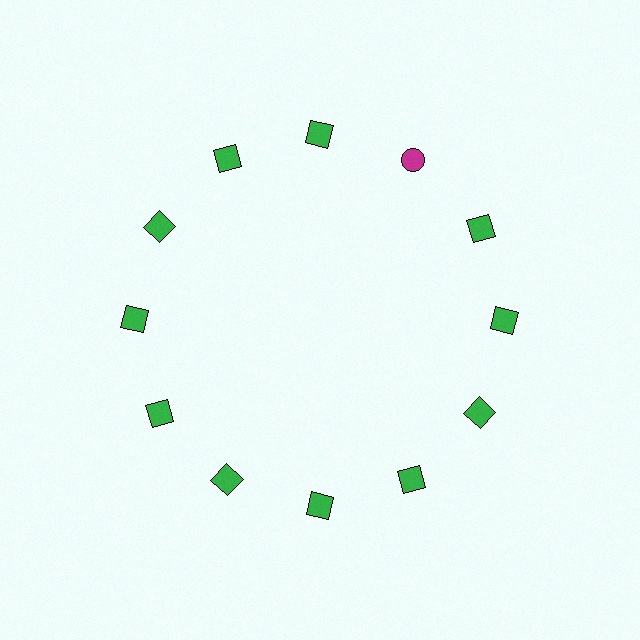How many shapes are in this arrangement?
There are 12 shapes arranged in a ring pattern.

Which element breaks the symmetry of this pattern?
The magenta circle at roughly the 1 o'clock position breaks the symmetry. All other shapes are green squares.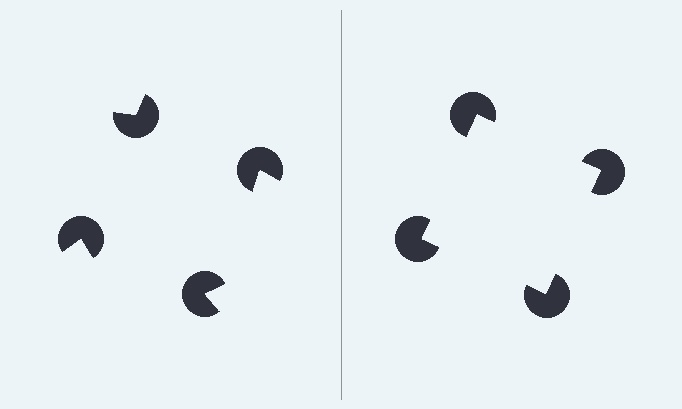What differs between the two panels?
The pac-man discs are positioned identically on both sides; only the wedge orientations differ. On the right they align to a square; on the left they are misaligned.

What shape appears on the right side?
An illusory square.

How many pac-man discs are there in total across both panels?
8 — 4 on each side.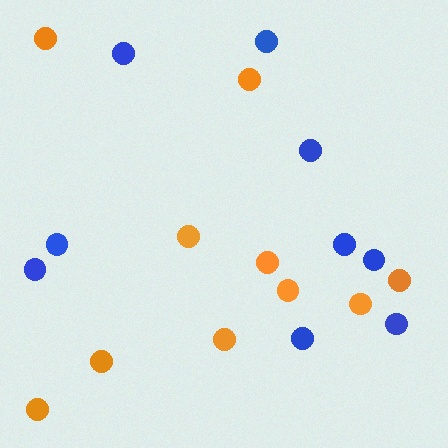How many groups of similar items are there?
There are 2 groups: one group of orange circles (10) and one group of blue circles (9).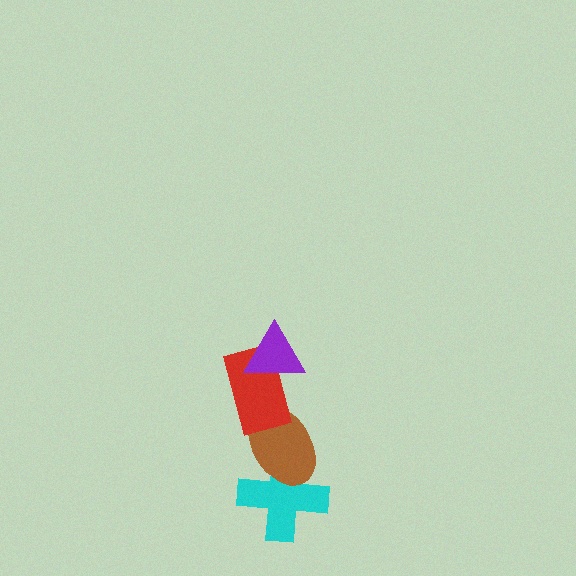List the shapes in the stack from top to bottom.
From top to bottom: the purple triangle, the red rectangle, the brown ellipse, the cyan cross.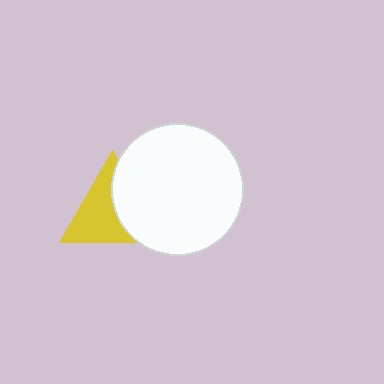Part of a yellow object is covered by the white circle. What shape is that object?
It is a triangle.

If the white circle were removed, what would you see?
You would see the complete yellow triangle.